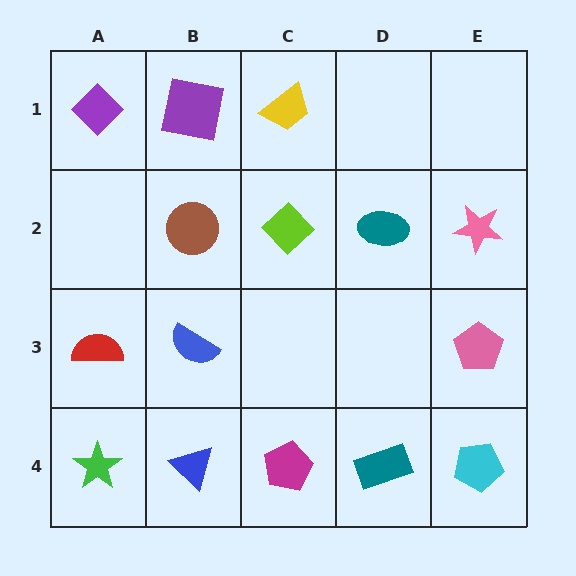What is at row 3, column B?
A blue semicircle.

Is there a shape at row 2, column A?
No, that cell is empty.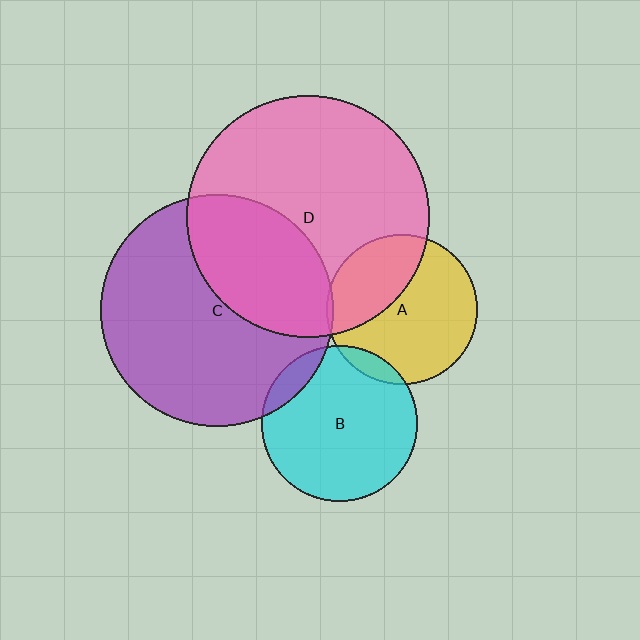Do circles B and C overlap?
Yes.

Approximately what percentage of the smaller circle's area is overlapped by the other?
Approximately 10%.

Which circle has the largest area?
Circle D (pink).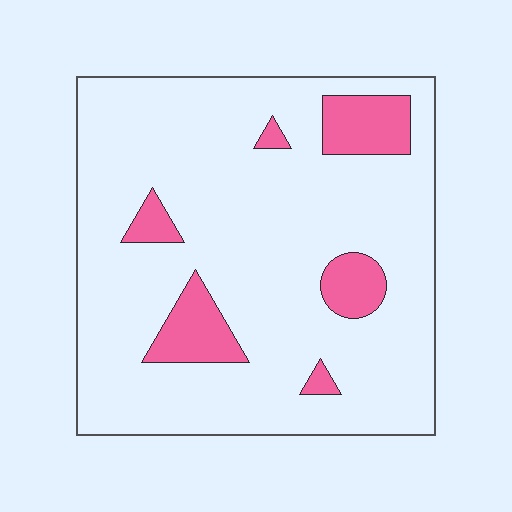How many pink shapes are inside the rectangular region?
6.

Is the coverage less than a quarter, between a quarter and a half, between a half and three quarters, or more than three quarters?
Less than a quarter.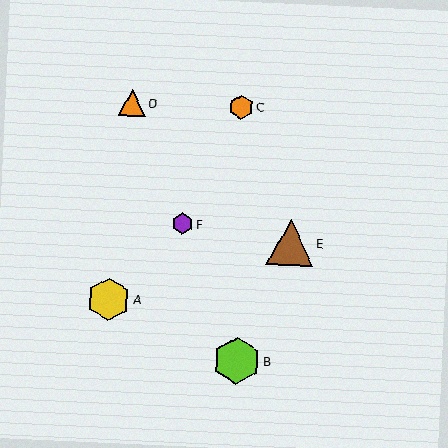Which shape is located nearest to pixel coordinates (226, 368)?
The lime hexagon (labeled B) at (236, 361) is nearest to that location.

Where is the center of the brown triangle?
The center of the brown triangle is at (290, 243).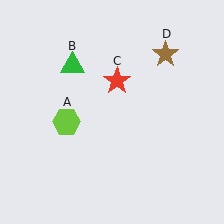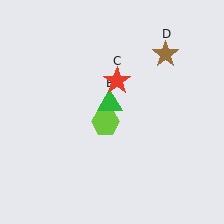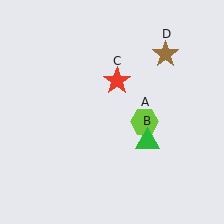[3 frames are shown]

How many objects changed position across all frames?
2 objects changed position: lime hexagon (object A), green triangle (object B).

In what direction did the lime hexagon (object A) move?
The lime hexagon (object A) moved right.